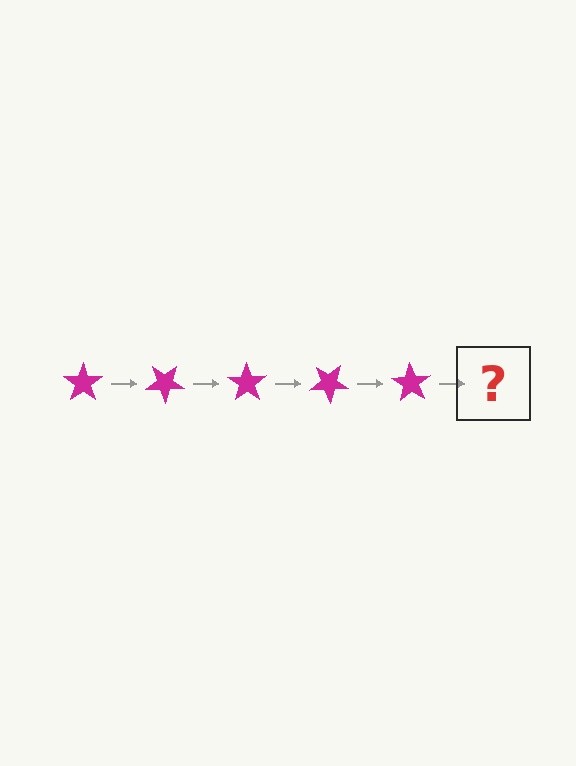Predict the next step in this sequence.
The next step is a magenta star rotated 175 degrees.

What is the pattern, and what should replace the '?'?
The pattern is that the star rotates 35 degrees each step. The '?' should be a magenta star rotated 175 degrees.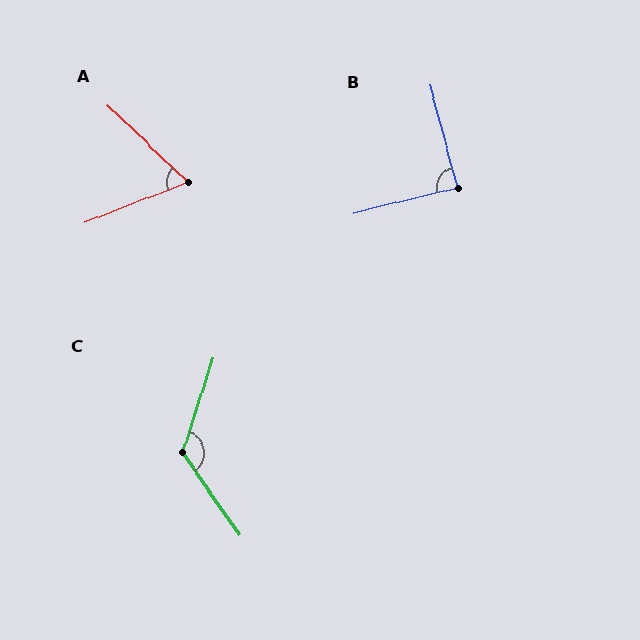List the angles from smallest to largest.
A (66°), B (89°), C (128°).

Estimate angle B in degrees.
Approximately 89 degrees.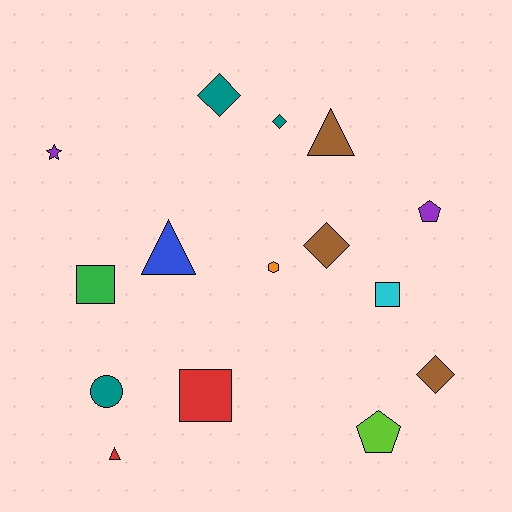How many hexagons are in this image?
There is 1 hexagon.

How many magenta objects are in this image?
There are no magenta objects.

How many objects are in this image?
There are 15 objects.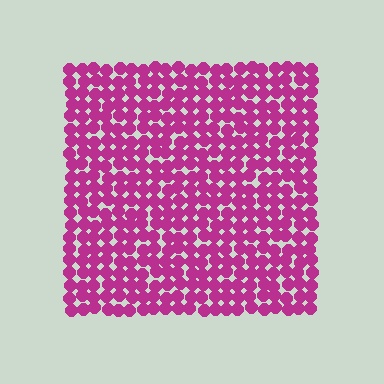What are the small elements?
The small elements are circles.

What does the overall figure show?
The overall figure shows a square.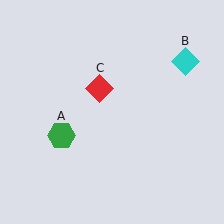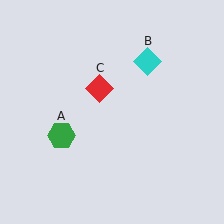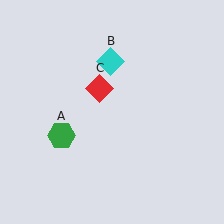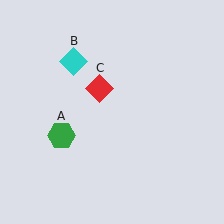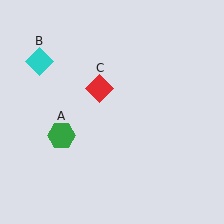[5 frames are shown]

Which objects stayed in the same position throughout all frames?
Green hexagon (object A) and red diamond (object C) remained stationary.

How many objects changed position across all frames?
1 object changed position: cyan diamond (object B).